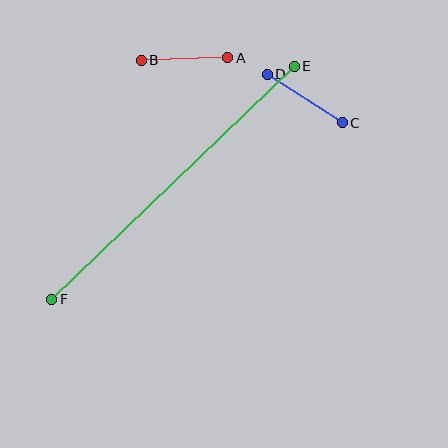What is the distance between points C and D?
The distance is approximately 89 pixels.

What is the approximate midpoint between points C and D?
The midpoint is at approximately (305, 98) pixels.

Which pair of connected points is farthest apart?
Points E and F are farthest apart.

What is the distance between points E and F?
The distance is approximately 336 pixels.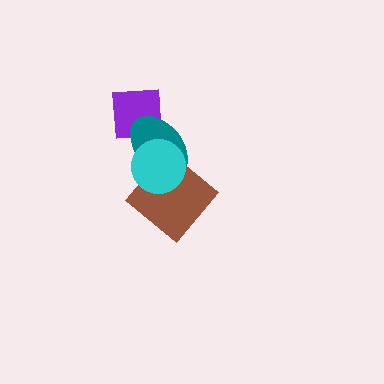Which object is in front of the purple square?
The teal ellipse is in front of the purple square.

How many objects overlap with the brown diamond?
2 objects overlap with the brown diamond.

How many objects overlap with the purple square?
1 object overlaps with the purple square.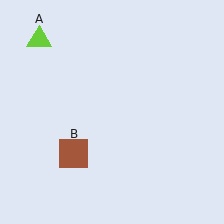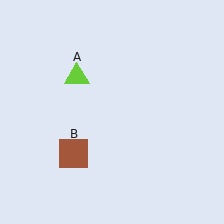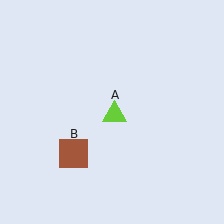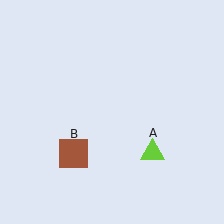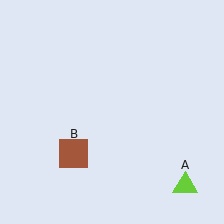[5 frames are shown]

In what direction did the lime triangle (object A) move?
The lime triangle (object A) moved down and to the right.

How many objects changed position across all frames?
1 object changed position: lime triangle (object A).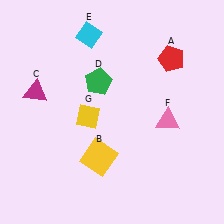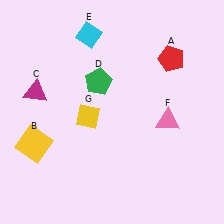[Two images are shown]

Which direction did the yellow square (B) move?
The yellow square (B) moved left.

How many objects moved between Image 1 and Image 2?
1 object moved between the two images.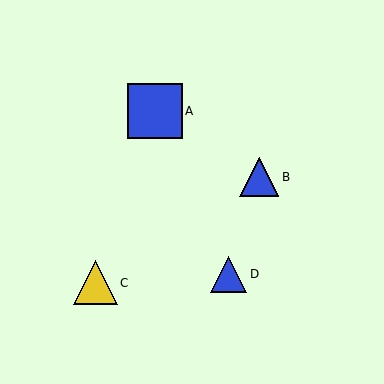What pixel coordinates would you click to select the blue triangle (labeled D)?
Click at (229, 274) to select the blue triangle D.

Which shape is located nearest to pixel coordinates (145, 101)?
The blue square (labeled A) at (155, 111) is nearest to that location.